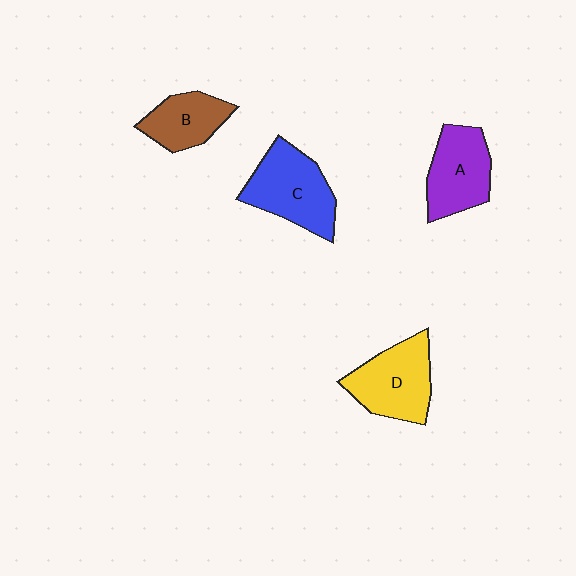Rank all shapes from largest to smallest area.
From largest to smallest: C (blue), D (yellow), A (purple), B (brown).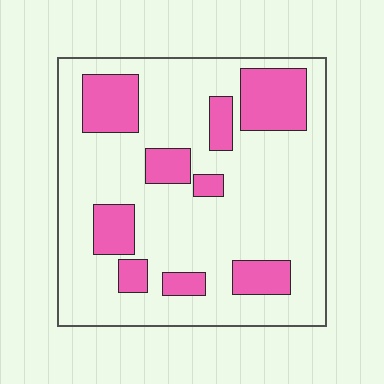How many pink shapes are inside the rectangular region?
9.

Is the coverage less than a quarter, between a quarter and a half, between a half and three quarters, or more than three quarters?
Less than a quarter.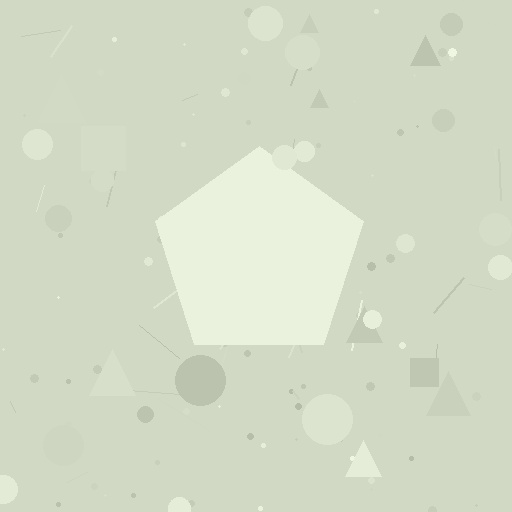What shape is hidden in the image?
A pentagon is hidden in the image.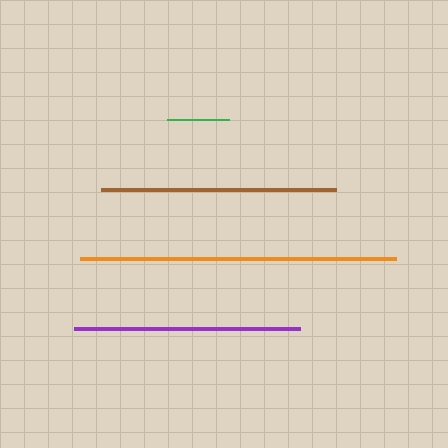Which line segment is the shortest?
The green line is the shortest at approximately 63 pixels.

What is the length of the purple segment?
The purple segment is approximately 226 pixels long.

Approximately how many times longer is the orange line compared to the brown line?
The orange line is approximately 1.3 times the length of the brown line.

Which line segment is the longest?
The orange line is the longest at approximately 316 pixels.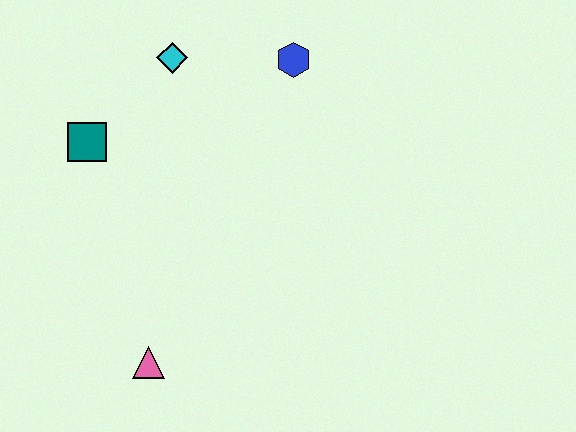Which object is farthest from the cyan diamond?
The pink triangle is farthest from the cyan diamond.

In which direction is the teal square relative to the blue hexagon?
The teal square is to the left of the blue hexagon.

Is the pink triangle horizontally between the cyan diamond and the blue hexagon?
No